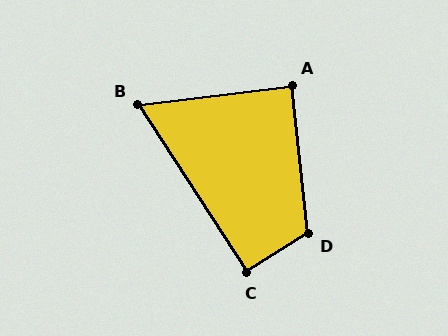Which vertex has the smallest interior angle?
B, at approximately 64 degrees.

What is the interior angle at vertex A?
Approximately 89 degrees (approximately right).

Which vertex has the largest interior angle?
D, at approximately 116 degrees.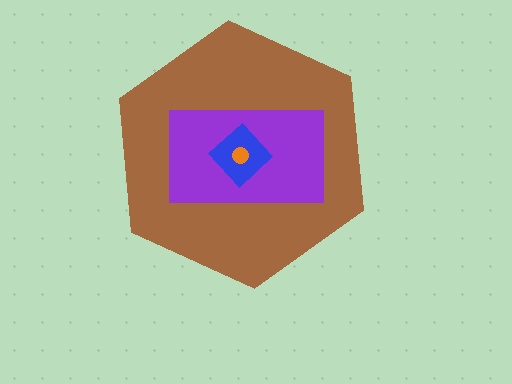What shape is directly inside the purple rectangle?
The blue diamond.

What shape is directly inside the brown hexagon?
The purple rectangle.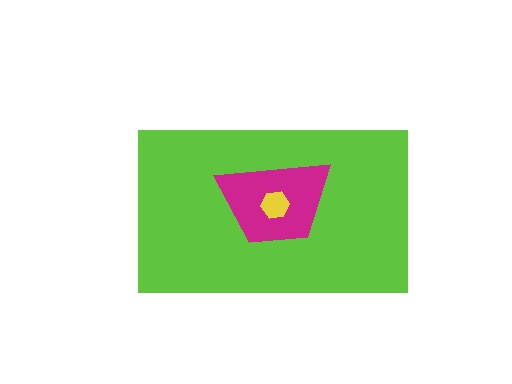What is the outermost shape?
The lime rectangle.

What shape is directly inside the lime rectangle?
The magenta trapezoid.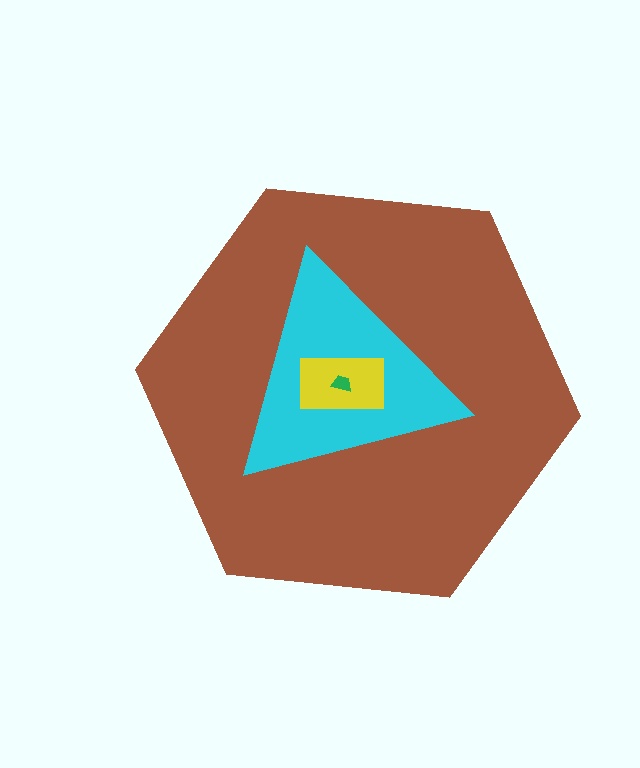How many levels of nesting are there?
4.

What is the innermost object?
The green trapezoid.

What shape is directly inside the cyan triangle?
The yellow rectangle.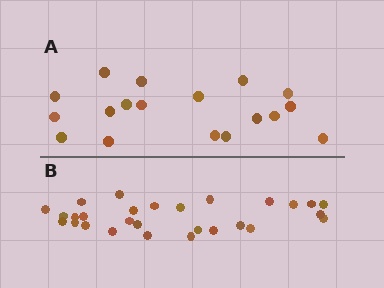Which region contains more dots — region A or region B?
Region B (the bottom region) has more dots.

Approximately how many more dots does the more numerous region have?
Region B has roughly 10 or so more dots than region A.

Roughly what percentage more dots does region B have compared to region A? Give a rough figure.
About 55% more.